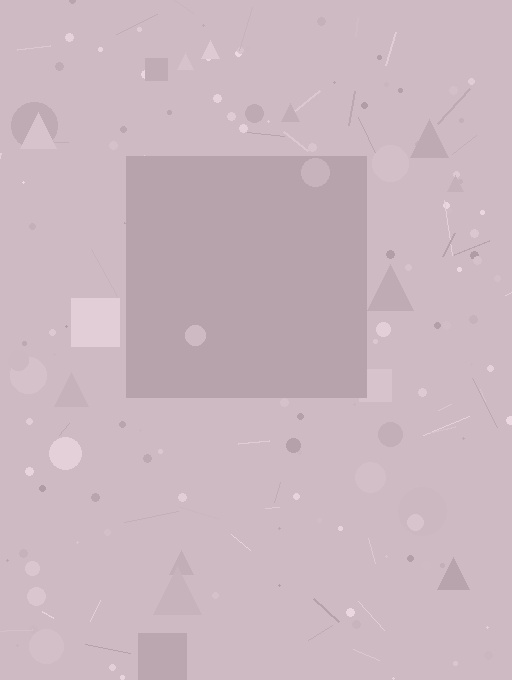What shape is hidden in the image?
A square is hidden in the image.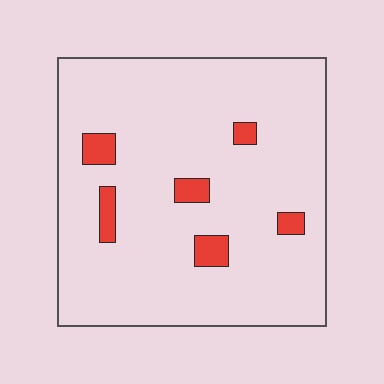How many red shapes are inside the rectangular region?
6.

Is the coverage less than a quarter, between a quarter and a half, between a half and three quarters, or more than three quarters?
Less than a quarter.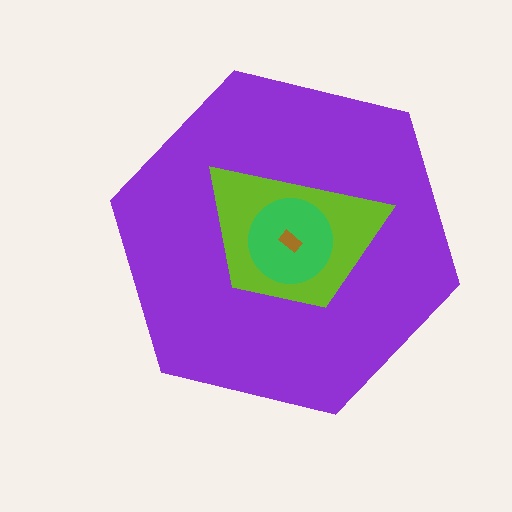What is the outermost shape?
The purple hexagon.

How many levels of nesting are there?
4.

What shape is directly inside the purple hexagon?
The lime trapezoid.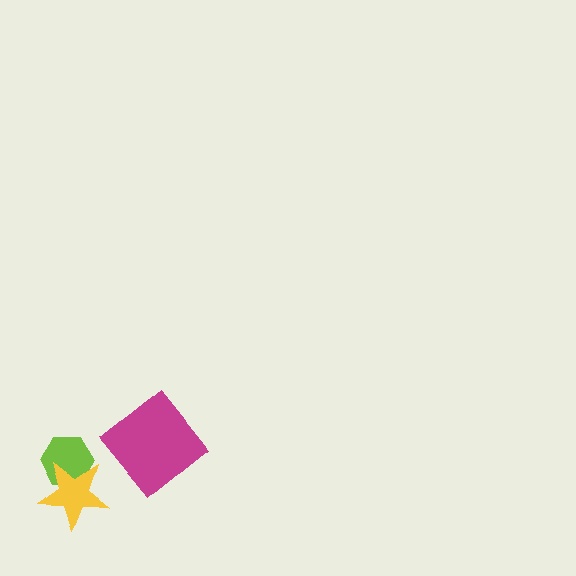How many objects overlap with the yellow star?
1 object overlaps with the yellow star.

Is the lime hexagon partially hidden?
Yes, it is partially covered by another shape.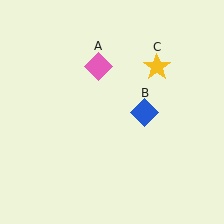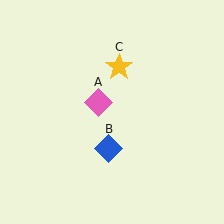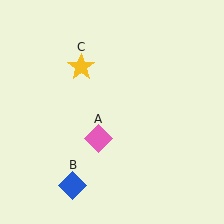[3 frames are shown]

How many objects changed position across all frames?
3 objects changed position: pink diamond (object A), blue diamond (object B), yellow star (object C).